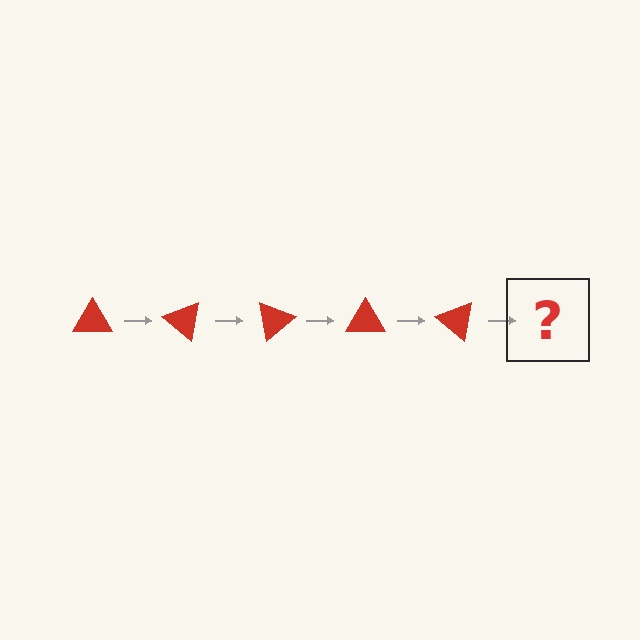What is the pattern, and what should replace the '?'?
The pattern is that the triangle rotates 40 degrees each step. The '?' should be a red triangle rotated 200 degrees.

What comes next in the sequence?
The next element should be a red triangle rotated 200 degrees.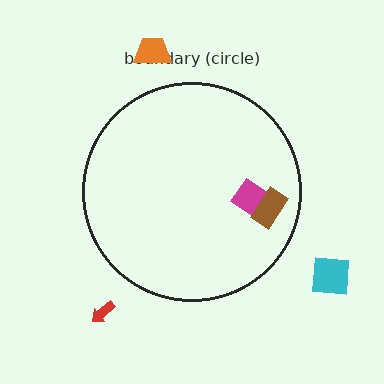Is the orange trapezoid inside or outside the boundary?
Outside.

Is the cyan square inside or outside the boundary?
Outside.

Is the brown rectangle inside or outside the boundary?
Inside.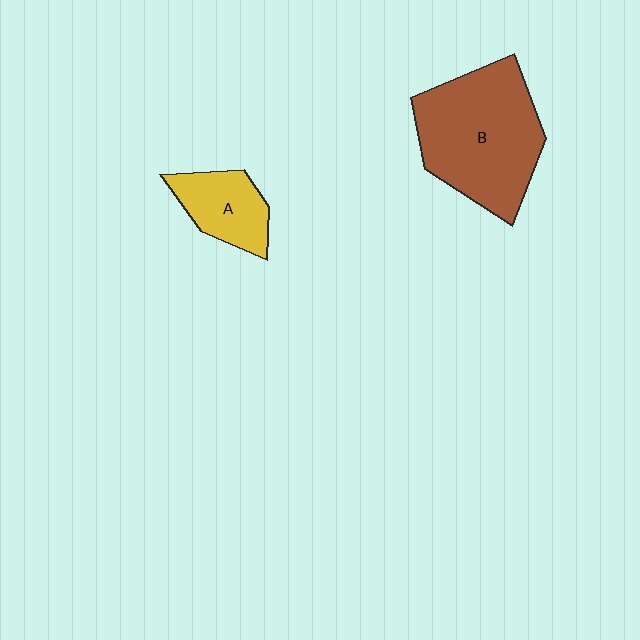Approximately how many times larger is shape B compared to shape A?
Approximately 2.4 times.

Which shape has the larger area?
Shape B (brown).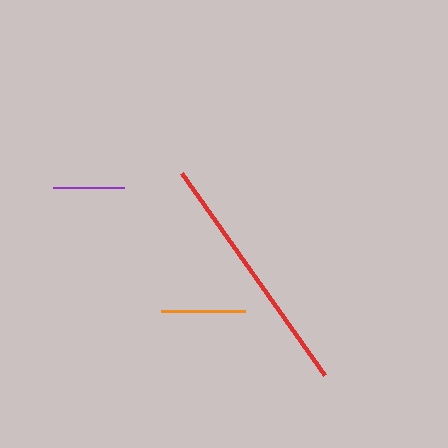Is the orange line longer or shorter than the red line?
The red line is longer than the orange line.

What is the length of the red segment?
The red segment is approximately 247 pixels long.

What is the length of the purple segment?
The purple segment is approximately 71 pixels long.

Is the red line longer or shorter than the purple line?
The red line is longer than the purple line.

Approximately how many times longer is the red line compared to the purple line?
The red line is approximately 3.5 times the length of the purple line.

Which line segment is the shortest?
The purple line is the shortest at approximately 71 pixels.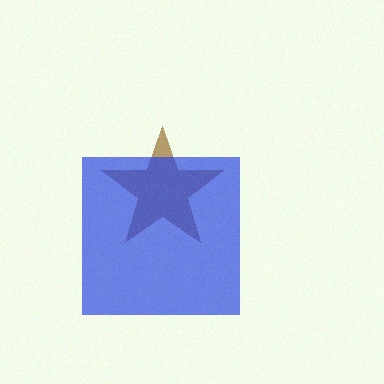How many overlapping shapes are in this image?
There are 2 overlapping shapes in the image.